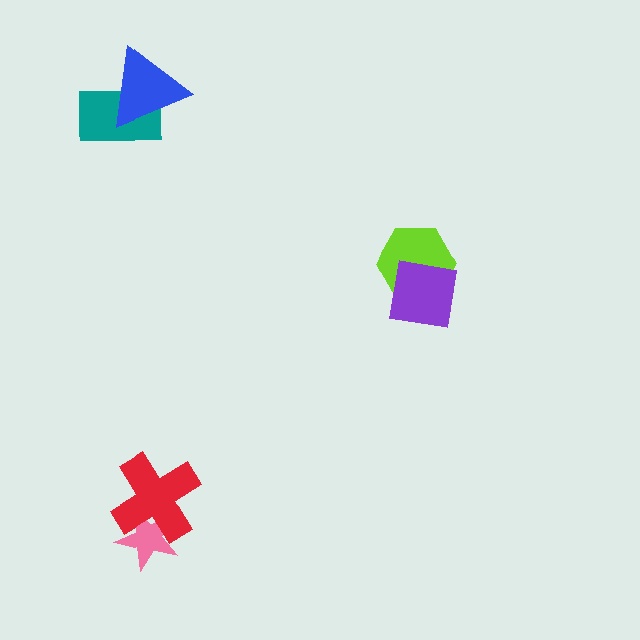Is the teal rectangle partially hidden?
Yes, it is partially covered by another shape.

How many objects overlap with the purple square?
1 object overlaps with the purple square.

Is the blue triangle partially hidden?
No, no other shape covers it.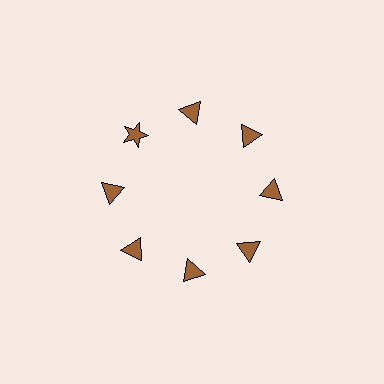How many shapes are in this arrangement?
There are 8 shapes arranged in a ring pattern.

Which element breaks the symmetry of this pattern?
The brown star at roughly the 10 o'clock position breaks the symmetry. All other shapes are brown triangles.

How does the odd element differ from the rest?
It has a different shape: star instead of triangle.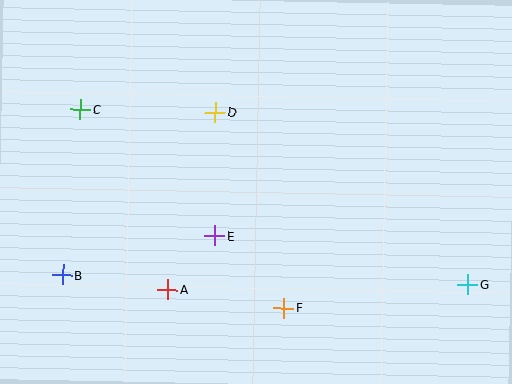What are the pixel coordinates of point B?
Point B is at (63, 275).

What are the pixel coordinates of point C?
Point C is at (80, 109).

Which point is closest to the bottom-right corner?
Point G is closest to the bottom-right corner.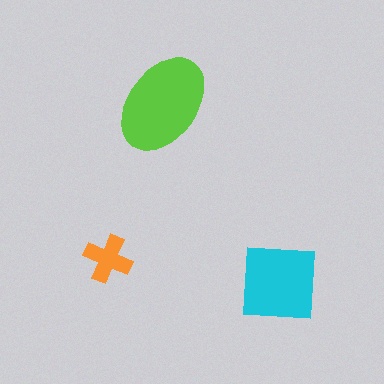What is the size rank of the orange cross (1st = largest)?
3rd.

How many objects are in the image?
There are 3 objects in the image.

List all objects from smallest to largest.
The orange cross, the cyan square, the lime ellipse.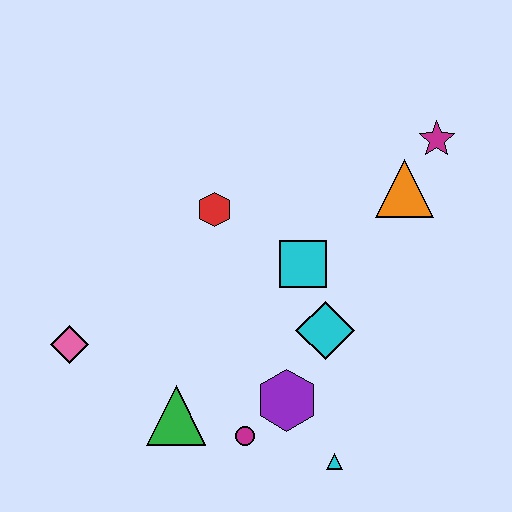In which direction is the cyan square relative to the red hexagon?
The cyan square is to the right of the red hexagon.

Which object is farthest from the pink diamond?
The magenta star is farthest from the pink diamond.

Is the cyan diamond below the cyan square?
Yes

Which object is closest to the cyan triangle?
The purple hexagon is closest to the cyan triangle.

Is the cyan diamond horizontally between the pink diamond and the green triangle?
No